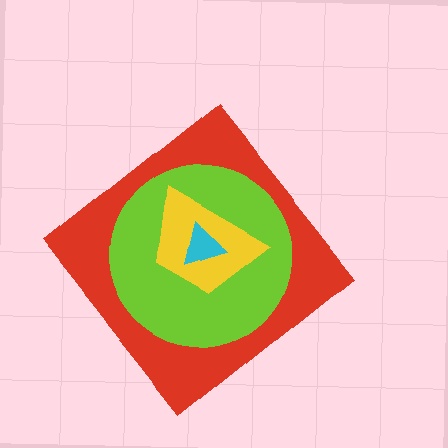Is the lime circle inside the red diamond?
Yes.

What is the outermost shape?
The red diamond.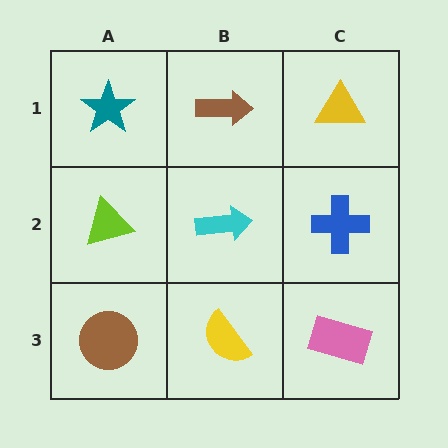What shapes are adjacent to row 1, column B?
A cyan arrow (row 2, column B), a teal star (row 1, column A), a yellow triangle (row 1, column C).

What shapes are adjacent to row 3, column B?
A cyan arrow (row 2, column B), a brown circle (row 3, column A), a pink rectangle (row 3, column C).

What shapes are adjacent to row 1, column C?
A blue cross (row 2, column C), a brown arrow (row 1, column B).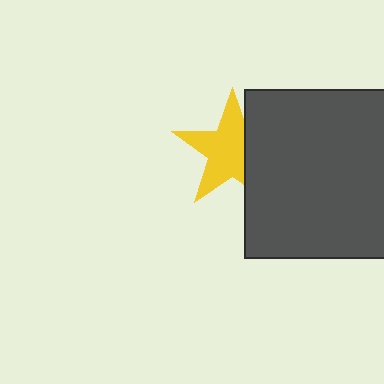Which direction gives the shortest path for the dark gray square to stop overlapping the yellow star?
Moving right gives the shortest separation.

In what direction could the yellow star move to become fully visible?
The yellow star could move left. That would shift it out from behind the dark gray square entirely.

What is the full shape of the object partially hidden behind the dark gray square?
The partially hidden object is a yellow star.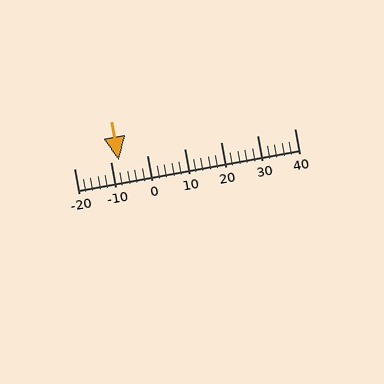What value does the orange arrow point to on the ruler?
The orange arrow points to approximately -8.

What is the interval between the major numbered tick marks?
The major tick marks are spaced 10 units apart.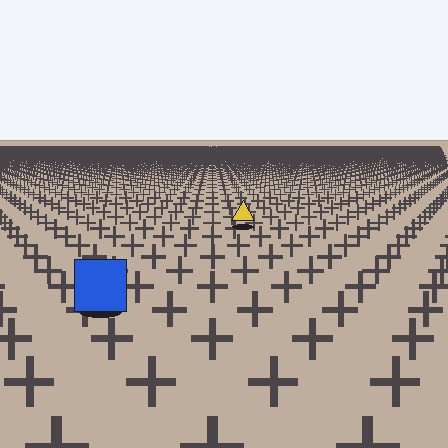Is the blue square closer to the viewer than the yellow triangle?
Yes. The blue square is closer — you can tell from the texture gradient: the ground texture is coarser near it.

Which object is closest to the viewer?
The blue square is closest. The texture marks near it are larger and more spread out.